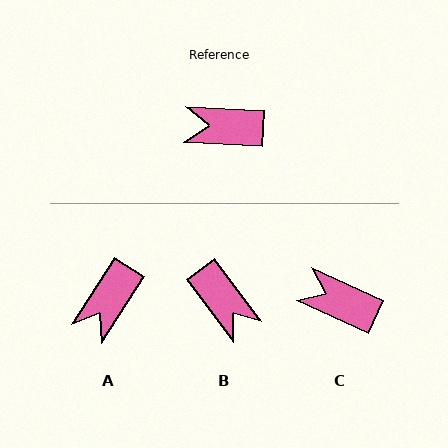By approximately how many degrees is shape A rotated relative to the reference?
Approximately 61 degrees counter-clockwise.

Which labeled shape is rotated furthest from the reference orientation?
B, about 130 degrees away.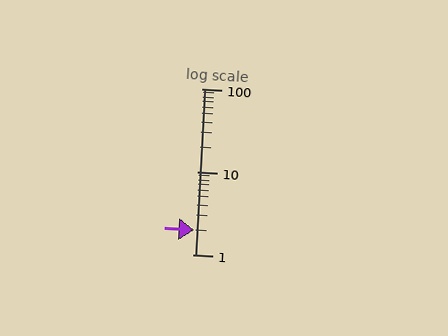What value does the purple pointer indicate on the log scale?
The pointer indicates approximately 2.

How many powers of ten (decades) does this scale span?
The scale spans 2 decades, from 1 to 100.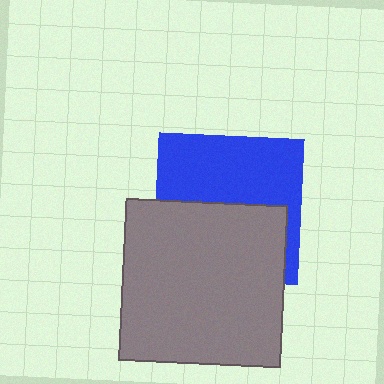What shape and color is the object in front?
The object in front is a gray square.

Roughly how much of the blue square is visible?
About half of it is visible (roughly 51%).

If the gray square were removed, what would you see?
You would see the complete blue square.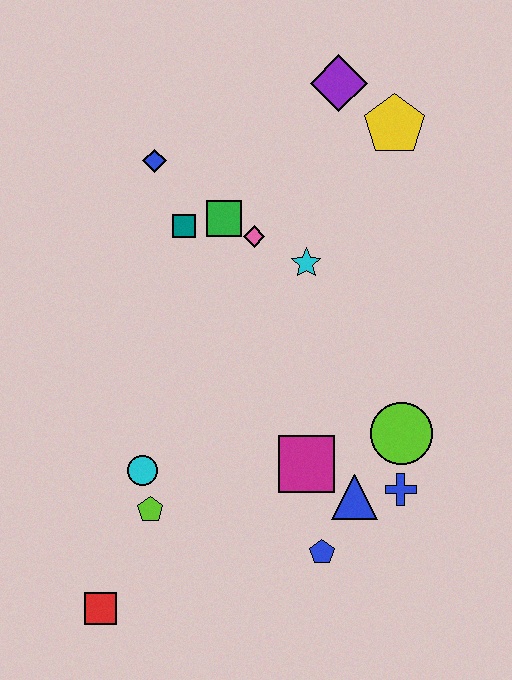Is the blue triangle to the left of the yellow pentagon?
Yes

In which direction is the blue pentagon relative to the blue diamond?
The blue pentagon is below the blue diamond.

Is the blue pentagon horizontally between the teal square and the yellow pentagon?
Yes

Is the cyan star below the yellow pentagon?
Yes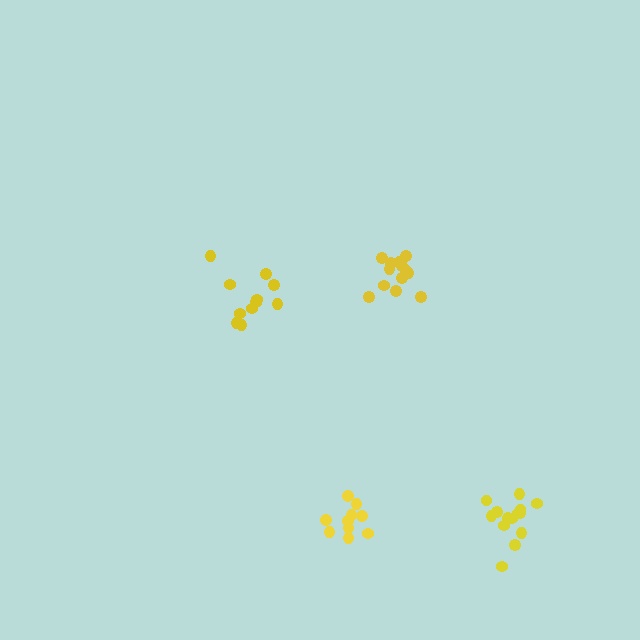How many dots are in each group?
Group 1: 13 dots, Group 2: 11 dots, Group 3: 14 dots, Group 4: 10 dots (48 total).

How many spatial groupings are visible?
There are 4 spatial groupings.